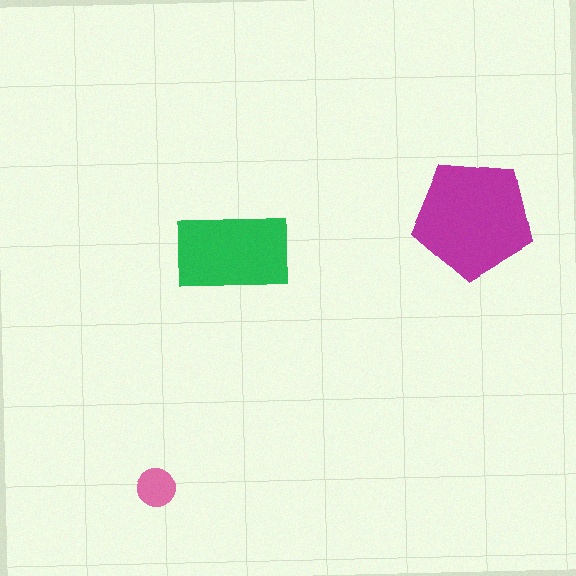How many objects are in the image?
There are 3 objects in the image.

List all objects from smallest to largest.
The pink circle, the green rectangle, the magenta pentagon.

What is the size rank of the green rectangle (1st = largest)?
2nd.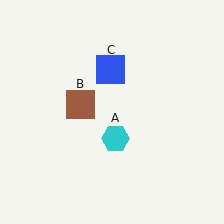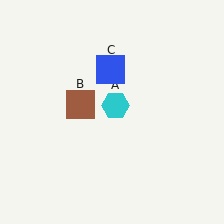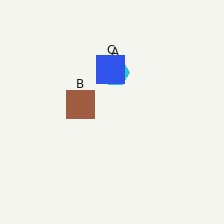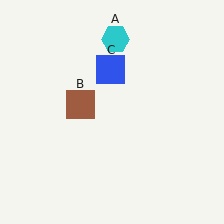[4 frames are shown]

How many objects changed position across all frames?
1 object changed position: cyan hexagon (object A).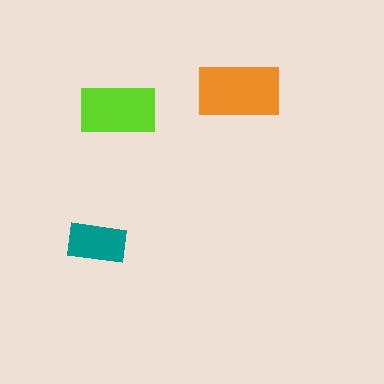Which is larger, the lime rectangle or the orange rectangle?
The orange one.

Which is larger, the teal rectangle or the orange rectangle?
The orange one.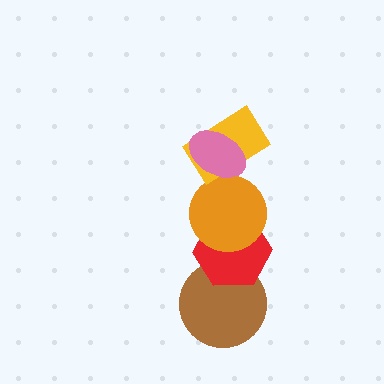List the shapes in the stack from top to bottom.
From top to bottom: the pink ellipse, the yellow rectangle, the orange circle, the red hexagon, the brown circle.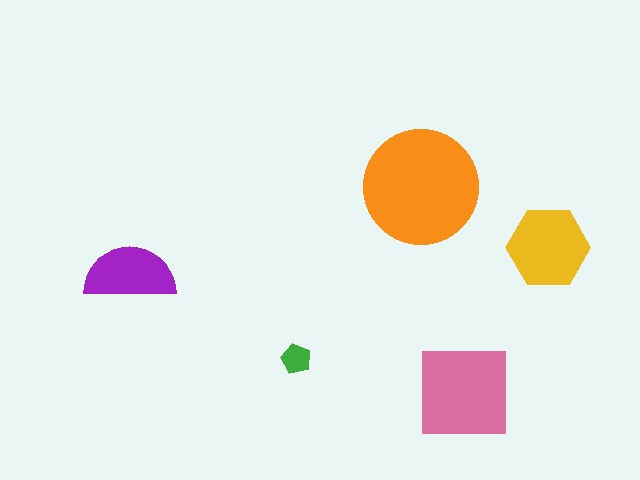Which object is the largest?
The orange circle.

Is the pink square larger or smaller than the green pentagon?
Larger.